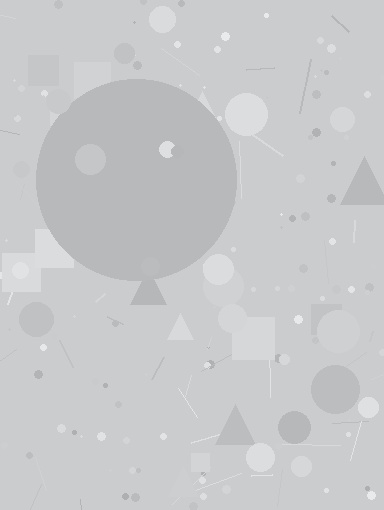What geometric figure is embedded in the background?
A circle is embedded in the background.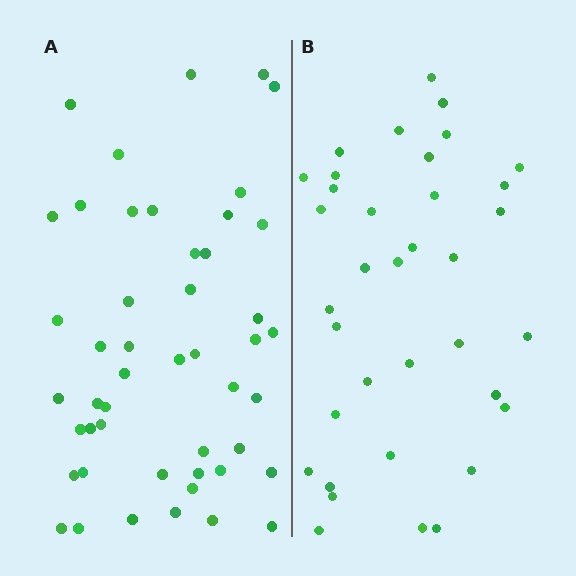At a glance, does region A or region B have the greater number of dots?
Region A (the left region) has more dots.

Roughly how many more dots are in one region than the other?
Region A has roughly 12 or so more dots than region B.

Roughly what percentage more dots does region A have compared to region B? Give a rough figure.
About 35% more.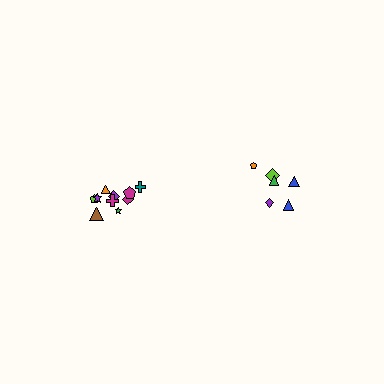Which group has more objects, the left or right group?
The left group.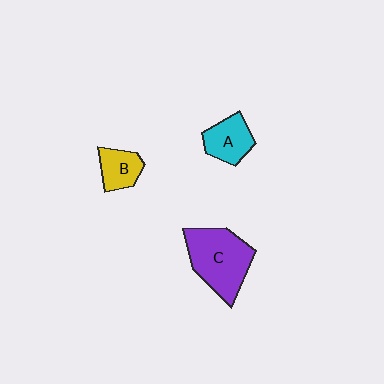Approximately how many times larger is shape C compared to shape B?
Approximately 2.3 times.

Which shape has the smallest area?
Shape B (yellow).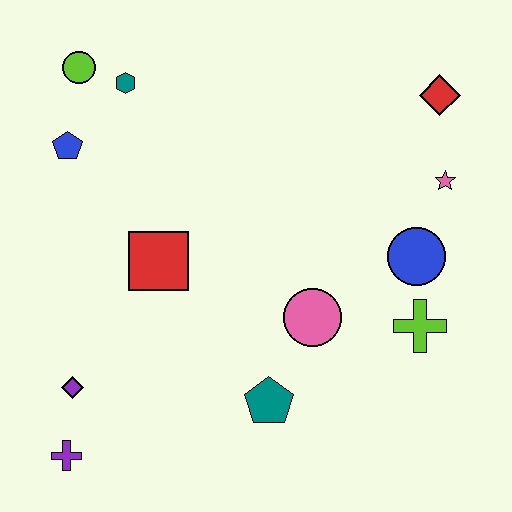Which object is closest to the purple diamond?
The purple cross is closest to the purple diamond.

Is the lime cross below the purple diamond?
No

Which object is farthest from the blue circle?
The purple cross is farthest from the blue circle.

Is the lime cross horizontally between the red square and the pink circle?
No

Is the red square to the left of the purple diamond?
No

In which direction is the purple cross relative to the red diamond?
The purple cross is to the left of the red diamond.